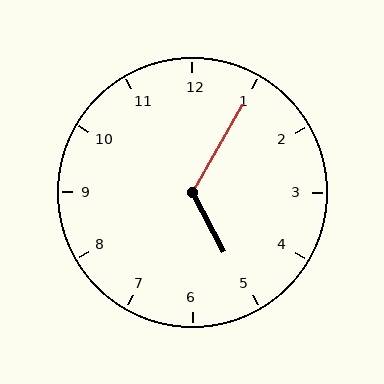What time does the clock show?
5:05.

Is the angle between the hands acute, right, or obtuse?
It is obtuse.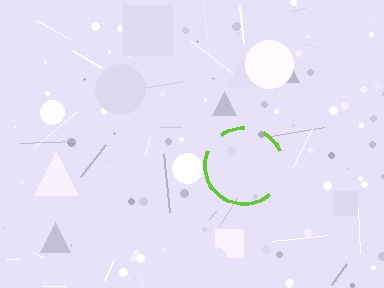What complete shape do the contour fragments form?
The contour fragments form a circle.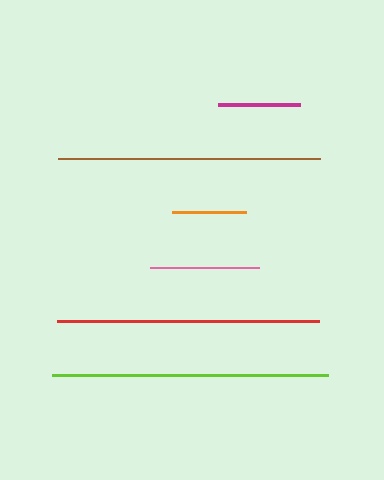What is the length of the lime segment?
The lime segment is approximately 276 pixels long.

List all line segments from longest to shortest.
From longest to shortest: lime, brown, red, pink, magenta, orange.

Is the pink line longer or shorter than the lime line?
The lime line is longer than the pink line.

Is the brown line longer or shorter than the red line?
The brown line is longer than the red line.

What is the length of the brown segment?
The brown segment is approximately 262 pixels long.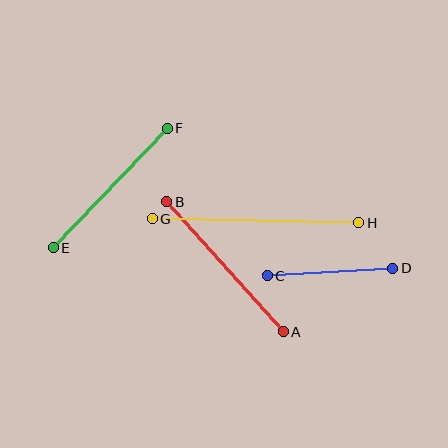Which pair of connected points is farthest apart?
Points G and H are farthest apart.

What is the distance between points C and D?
The distance is approximately 125 pixels.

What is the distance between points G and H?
The distance is approximately 207 pixels.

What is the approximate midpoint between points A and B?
The midpoint is at approximately (225, 267) pixels.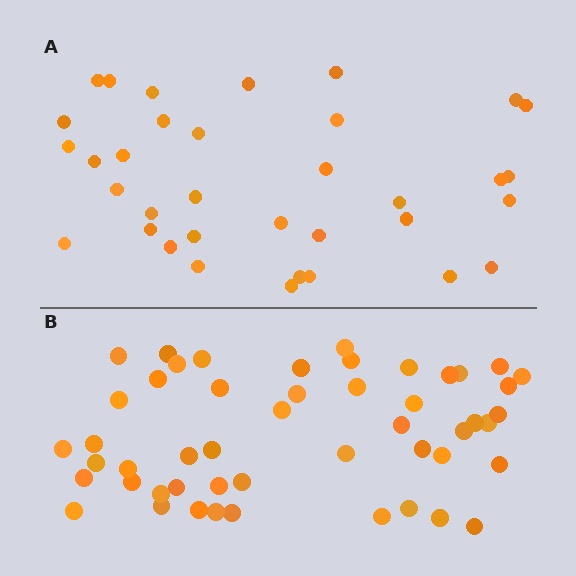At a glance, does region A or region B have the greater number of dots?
Region B (the bottom region) has more dots.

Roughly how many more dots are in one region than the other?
Region B has approximately 15 more dots than region A.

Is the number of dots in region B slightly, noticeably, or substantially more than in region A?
Region B has noticeably more, but not dramatically so. The ratio is roughly 1.4 to 1.